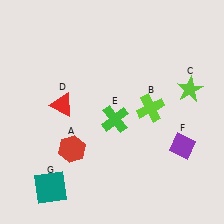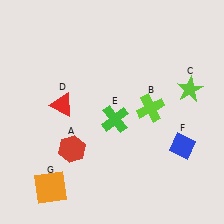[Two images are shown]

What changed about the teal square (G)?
In Image 1, G is teal. In Image 2, it changed to orange.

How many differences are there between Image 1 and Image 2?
There are 2 differences between the two images.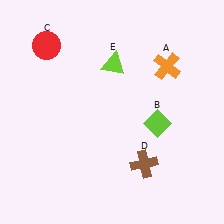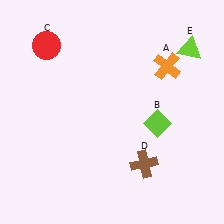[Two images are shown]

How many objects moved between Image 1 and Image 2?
1 object moved between the two images.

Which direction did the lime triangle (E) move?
The lime triangle (E) moved right.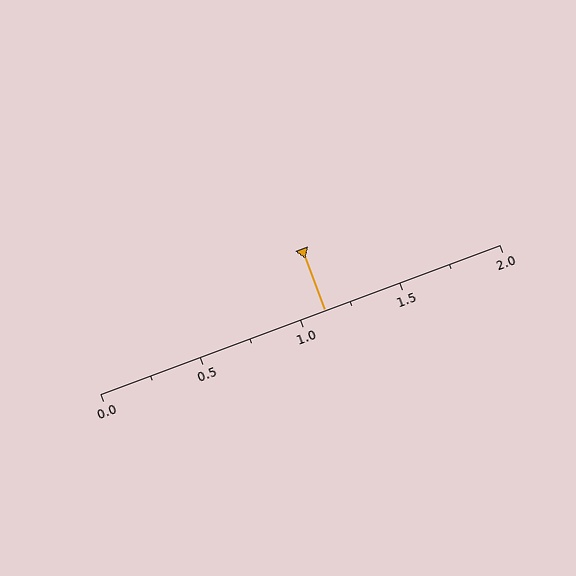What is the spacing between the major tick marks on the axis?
The major ticks are spaced 0.5 apart.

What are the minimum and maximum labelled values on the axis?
The axis runs from 0.0 to 2.0.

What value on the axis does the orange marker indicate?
The marker indicates approximately 1.12.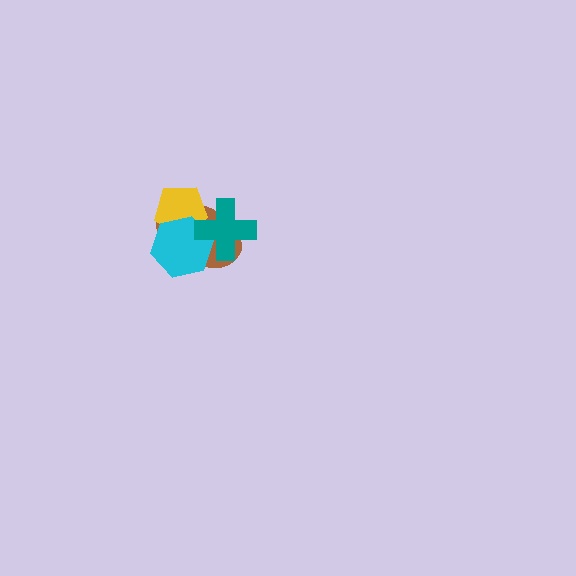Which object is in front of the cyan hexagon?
The teal cross is in front of the cyan hexagon.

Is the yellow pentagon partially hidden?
Yes, it is partially covered by another shape.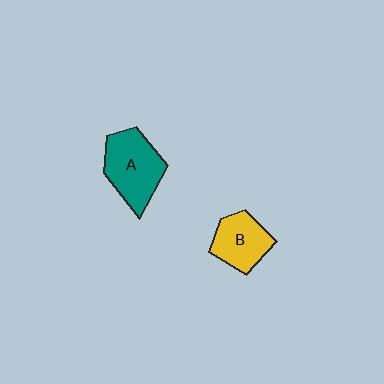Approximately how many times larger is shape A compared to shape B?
Approximately 1.3 times.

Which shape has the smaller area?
Shape B (yellow).